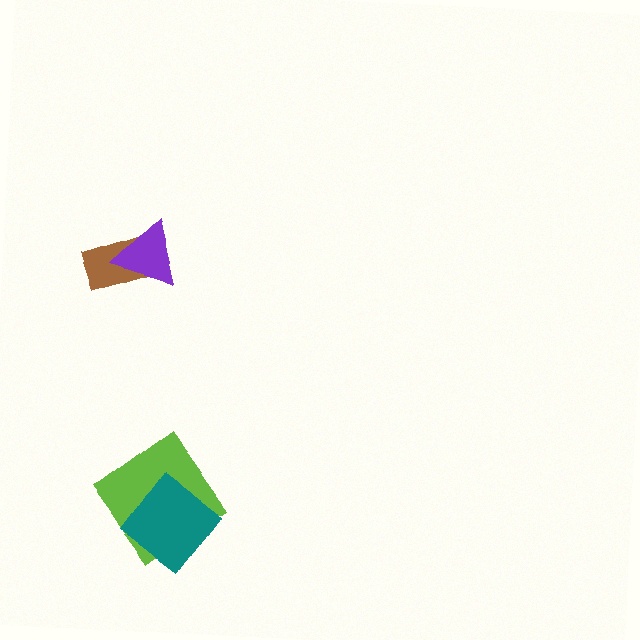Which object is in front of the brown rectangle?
The purple triangle is in front of the brown rectangle.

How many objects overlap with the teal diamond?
1 object overlaps with the teal diamond.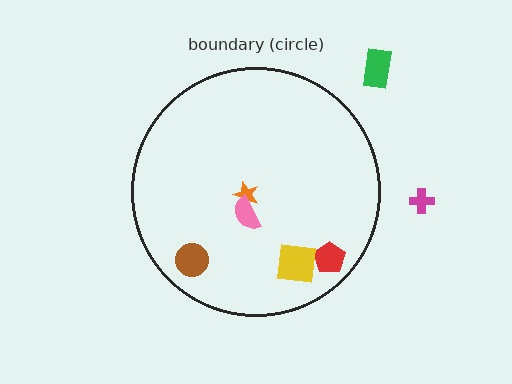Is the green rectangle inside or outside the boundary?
Outside.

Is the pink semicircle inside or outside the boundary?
Inside.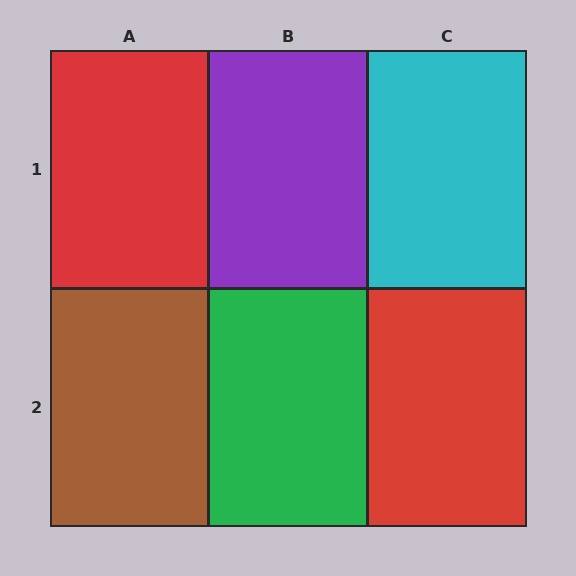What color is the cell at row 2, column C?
Red.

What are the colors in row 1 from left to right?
Red, purple, cyan.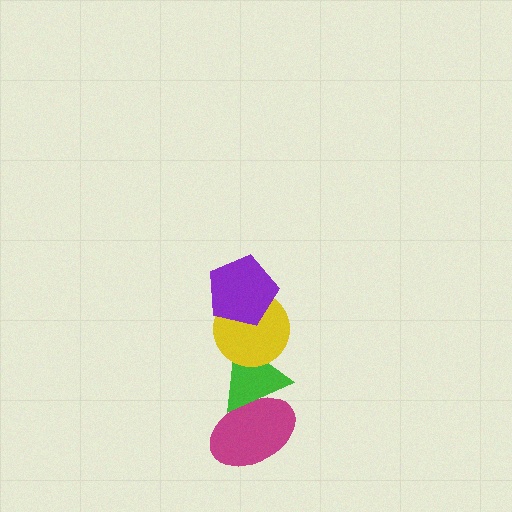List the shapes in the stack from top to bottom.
From top to bottom: the purple pentagon, the yellow circle, the green triangle, the magenta ellipse.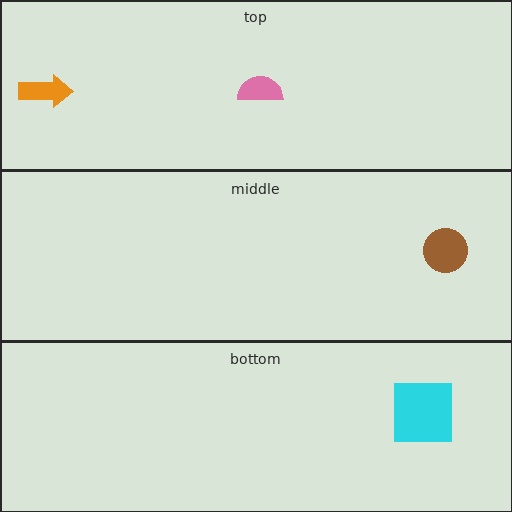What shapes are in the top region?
The orange arrow, the pink semicircle.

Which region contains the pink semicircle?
The top region.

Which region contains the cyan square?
The bottom region.